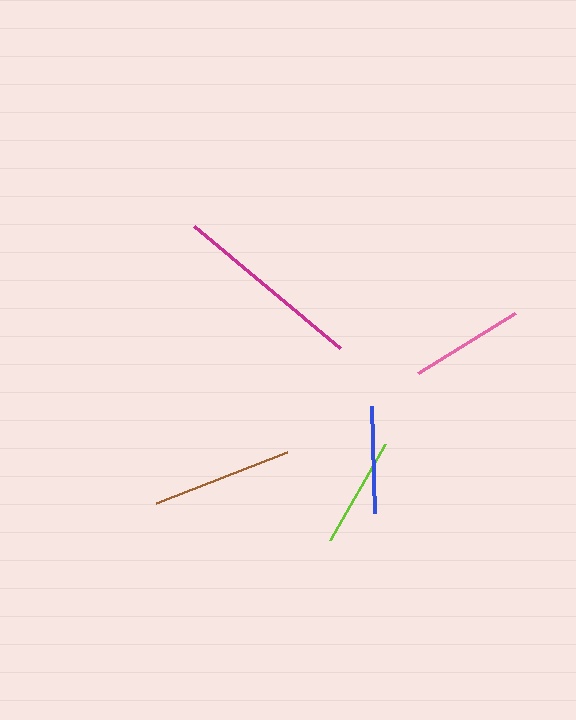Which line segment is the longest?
The magenta line is the longest at approximately 190 pixels.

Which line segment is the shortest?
The blue line is the shortest at approximately 107 pixels.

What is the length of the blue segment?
The blue segment is approximately 107 pixels long.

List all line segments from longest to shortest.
From longest to shortest: magenta, brown, pink, lime, blue.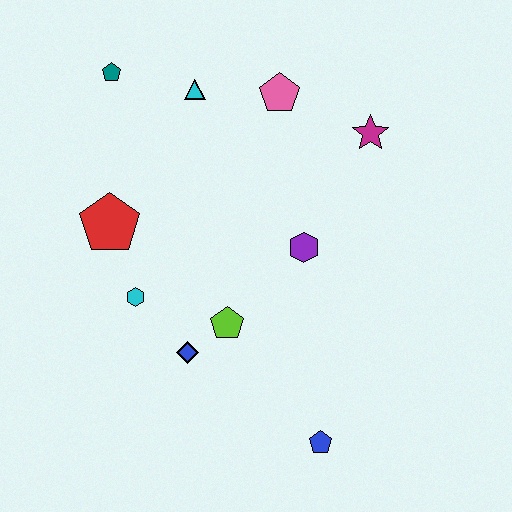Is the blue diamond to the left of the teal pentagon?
No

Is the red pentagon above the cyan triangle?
No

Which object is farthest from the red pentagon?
The blue pentagon is farthest from the red pentagon.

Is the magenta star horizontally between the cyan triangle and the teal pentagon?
No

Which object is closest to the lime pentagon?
The blue diamond is closest to the lime pentagon.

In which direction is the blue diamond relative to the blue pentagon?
The blue diamond is to the left of the blue pentagon.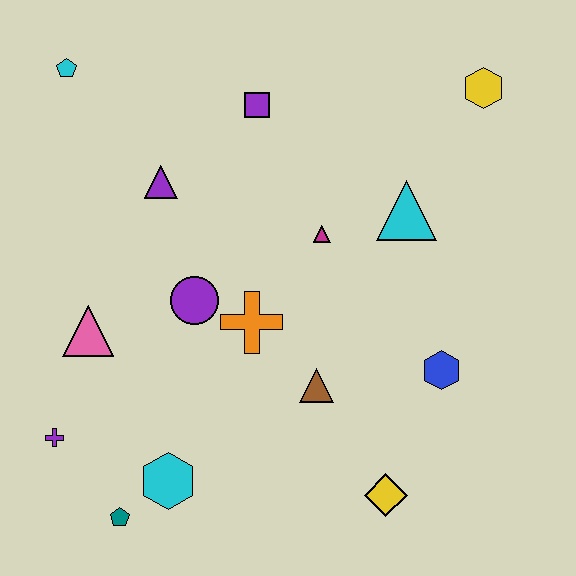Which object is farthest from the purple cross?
The yellow hexagon is farthest from the purple cross.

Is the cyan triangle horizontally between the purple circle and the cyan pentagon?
No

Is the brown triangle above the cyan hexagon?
Yes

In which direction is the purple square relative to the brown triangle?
The purple square is above the brown triangle.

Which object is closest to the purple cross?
The teal pentagon is closest to the purple cross.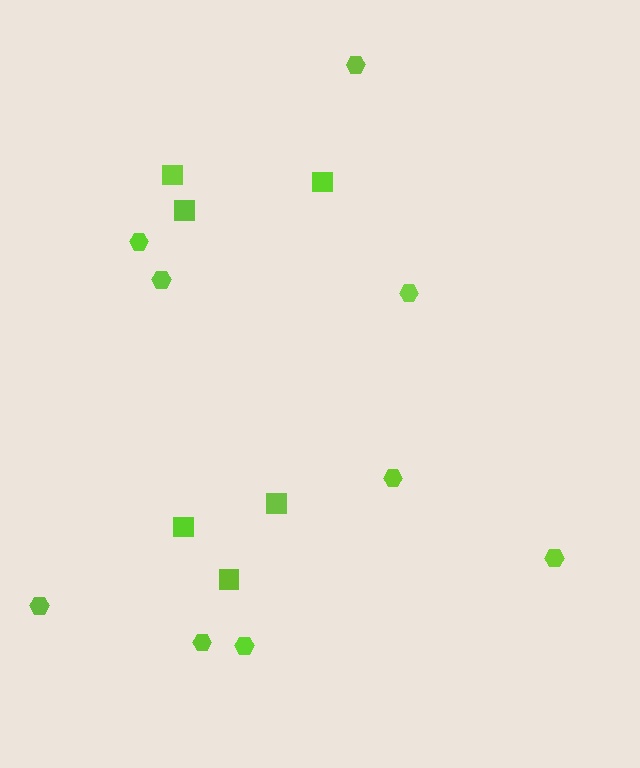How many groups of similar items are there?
There are 2 groups: one group of hexagons (9) and one group of squares (6).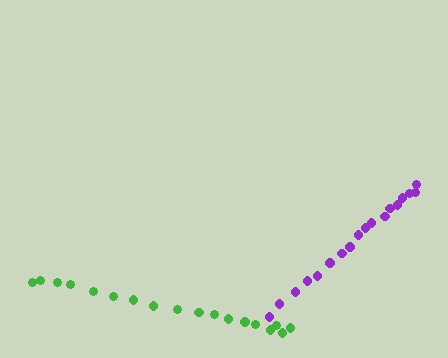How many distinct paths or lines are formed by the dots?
There are 2 distinct paths.